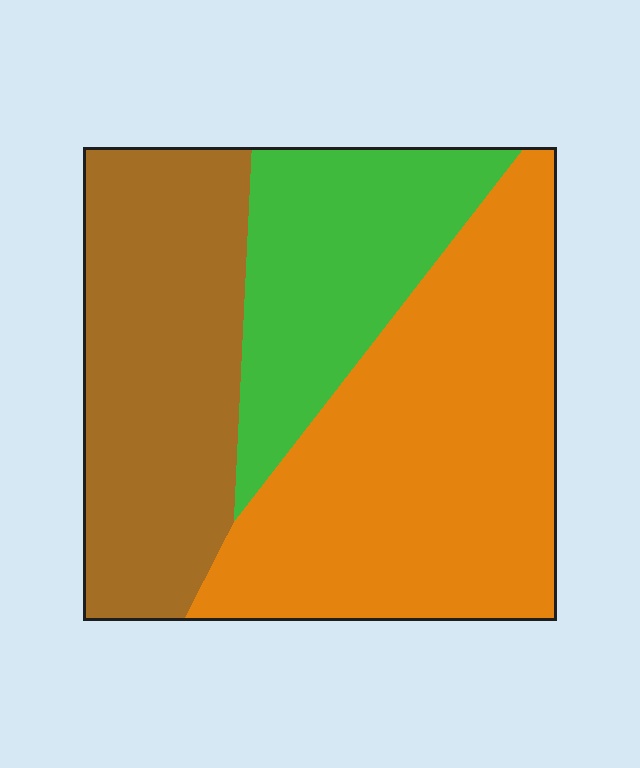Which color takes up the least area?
Green, at roughly 25%.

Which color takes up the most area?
Orange, at roughly 45%.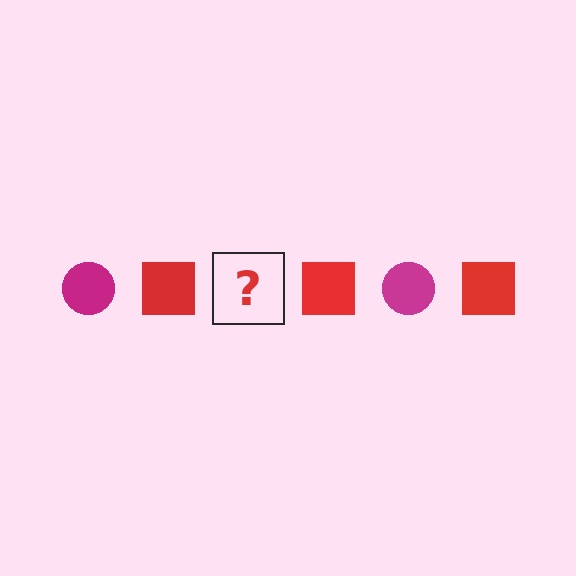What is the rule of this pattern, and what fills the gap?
The rule is that the pattern alternates between magenta circle and red square. The gap should be filled with a magenta circle.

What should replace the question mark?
The question mark should be replaced with a magenta circle.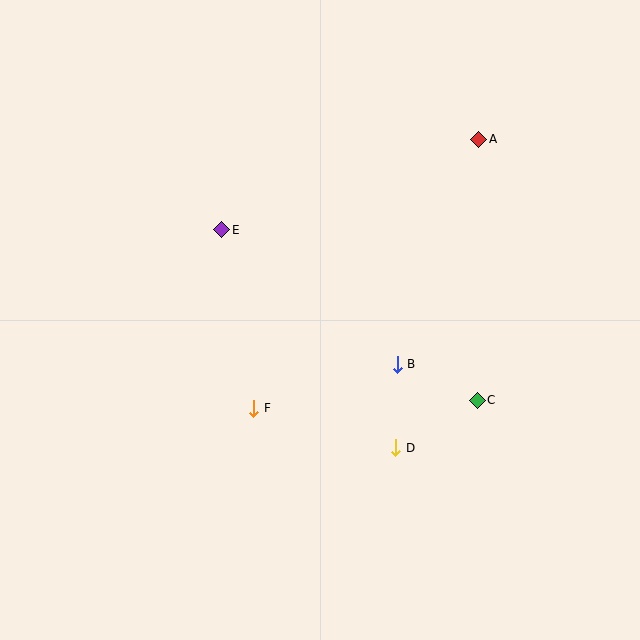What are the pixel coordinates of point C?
Point C is at (477, 400).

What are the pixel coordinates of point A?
Point A is at (478, 139).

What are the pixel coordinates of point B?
Point B is at (397, 364).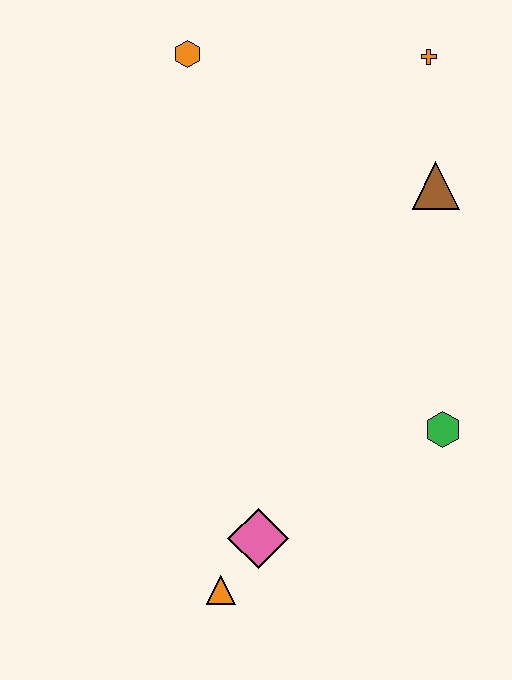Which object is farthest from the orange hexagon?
The orange triangle is farthest from the orange hexagon.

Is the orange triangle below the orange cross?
Yes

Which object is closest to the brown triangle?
The orange cross is closest to the brown triangle.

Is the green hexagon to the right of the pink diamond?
Yes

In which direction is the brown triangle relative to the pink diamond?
The brown triangle is above the pink diamond.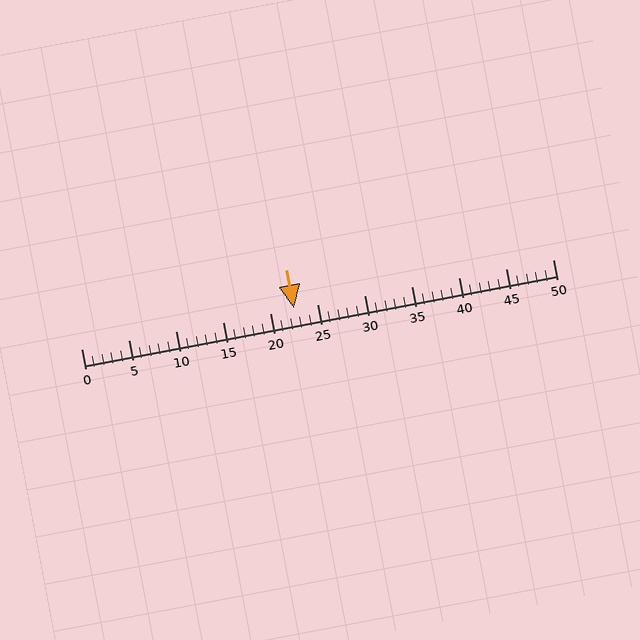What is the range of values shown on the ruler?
The ruler shows values from 0 to 50.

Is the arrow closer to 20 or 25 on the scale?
The arrow is closer to 25.